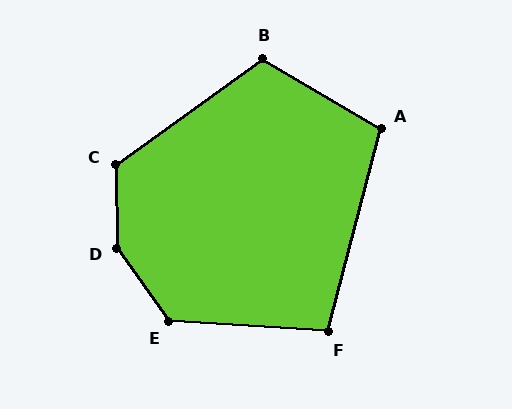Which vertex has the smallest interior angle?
F, at approximately 101 degrees.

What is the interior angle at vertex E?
Approximately 129 degrees (obtuse).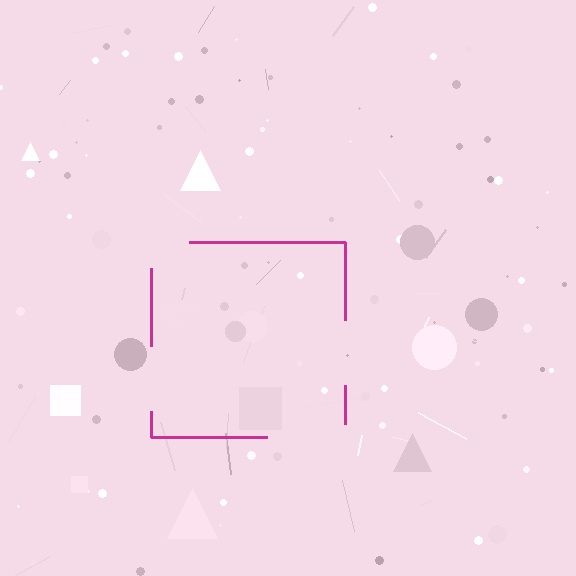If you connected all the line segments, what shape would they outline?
They would outline a square.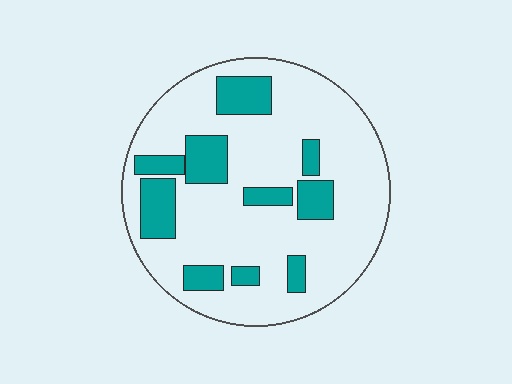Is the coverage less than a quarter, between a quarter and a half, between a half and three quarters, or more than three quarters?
Less than a quarter.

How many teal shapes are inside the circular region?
10.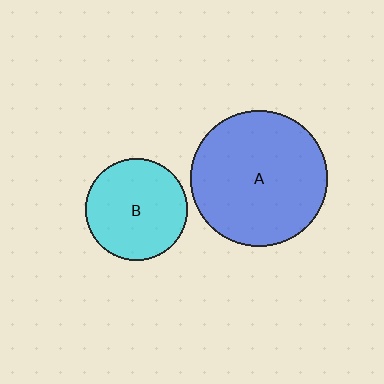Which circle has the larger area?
Circle A (blue).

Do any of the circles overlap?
No, none of the circles overlap.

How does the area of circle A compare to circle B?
Approximately 1.8 times.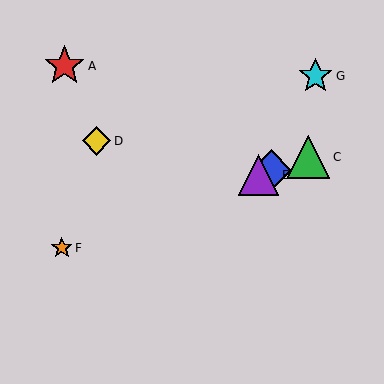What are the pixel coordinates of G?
Object G is at (316, 76).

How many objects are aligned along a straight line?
4 objects (B, C, E, F) are aligned along a straight line.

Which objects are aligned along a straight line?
Objects B, C, E, F are aligned along a straight line.